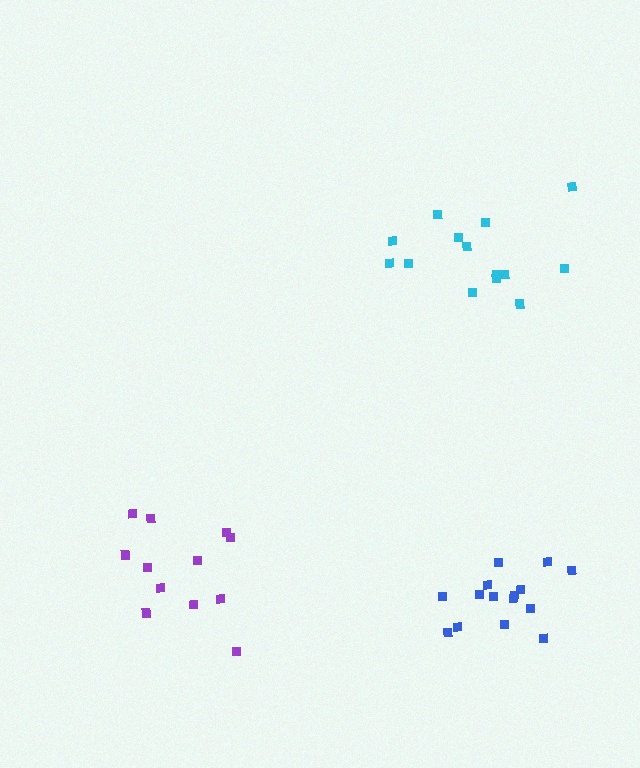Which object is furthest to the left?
The purple cluster is leftmost.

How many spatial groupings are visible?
There are 3 spatial groupings.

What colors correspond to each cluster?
The clusters are colored: cyan, purple, blue.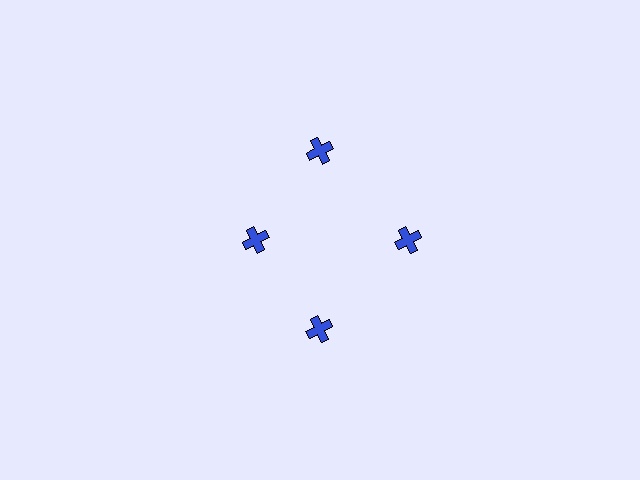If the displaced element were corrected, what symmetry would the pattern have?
It would have 4-fold rotational symmetry — the pattern would map onto itself every 90 degrees.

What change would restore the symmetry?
The symmetry would be restored by moving it outward, back onto the ring so that all 4 crosses sit at equal angles and equal distance from the center.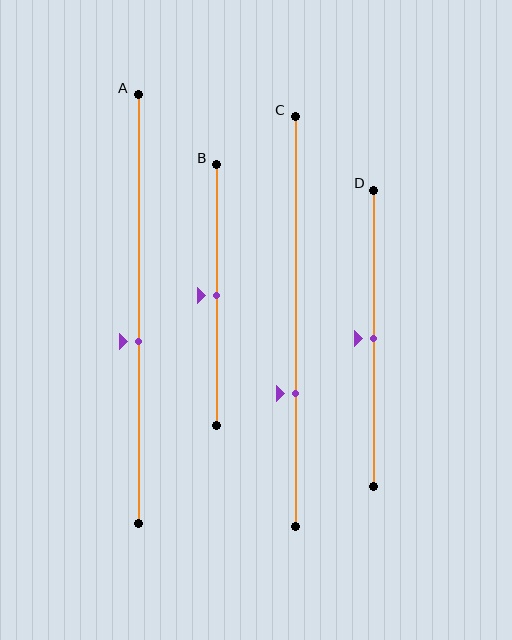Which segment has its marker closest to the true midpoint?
Segment B has its marker closest to the true midpoint.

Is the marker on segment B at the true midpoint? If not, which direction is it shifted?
Yes, the marker on segment B is at the true midpoint.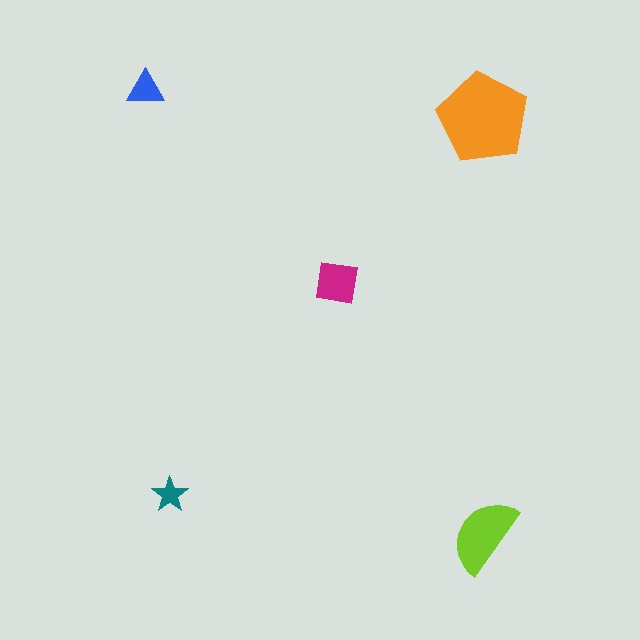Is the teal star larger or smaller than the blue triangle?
Smaller.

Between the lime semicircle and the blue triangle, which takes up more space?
The lime semicircle.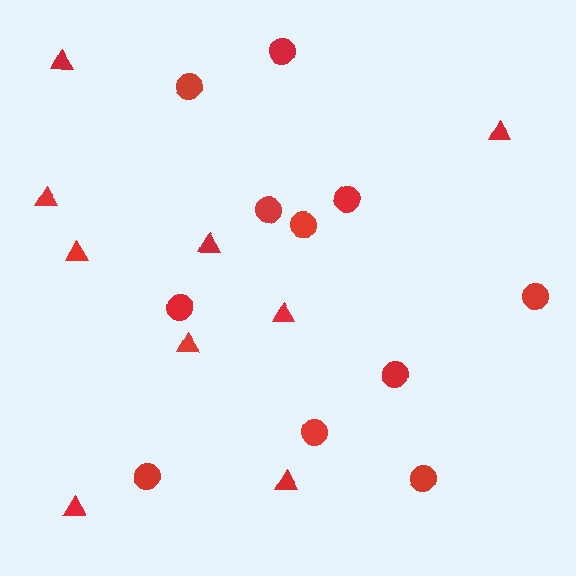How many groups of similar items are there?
There are 2 groups: one group of triangles (9) and one group of circles (11).